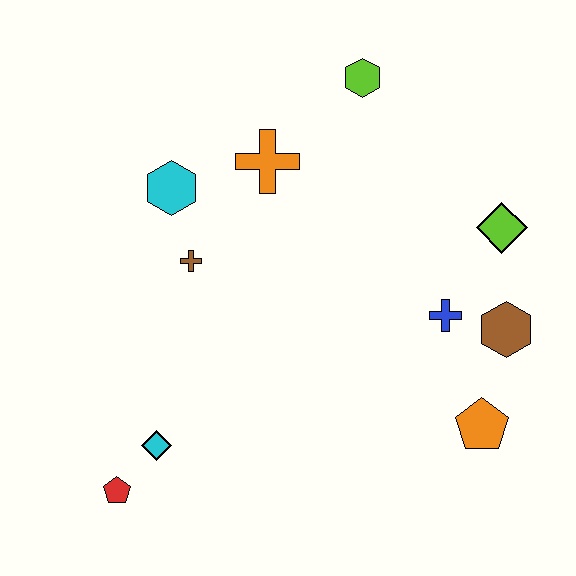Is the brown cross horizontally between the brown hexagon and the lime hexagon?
No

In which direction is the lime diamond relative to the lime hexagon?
The lime diamond is below the lime hexagon.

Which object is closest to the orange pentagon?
The brown hexagon is closest to the orange pentagon.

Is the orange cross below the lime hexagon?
Yes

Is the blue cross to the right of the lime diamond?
No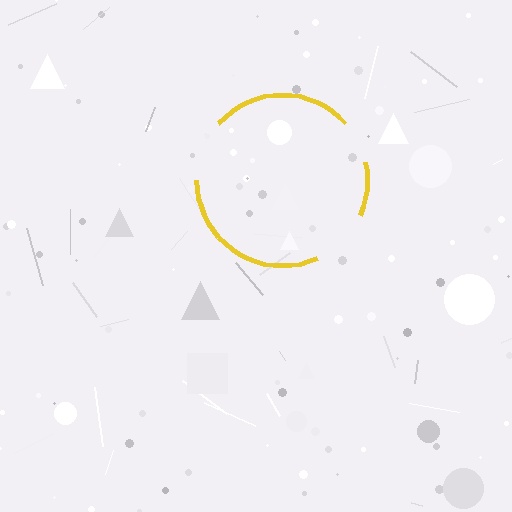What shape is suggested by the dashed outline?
The dashed outline suggests a circle.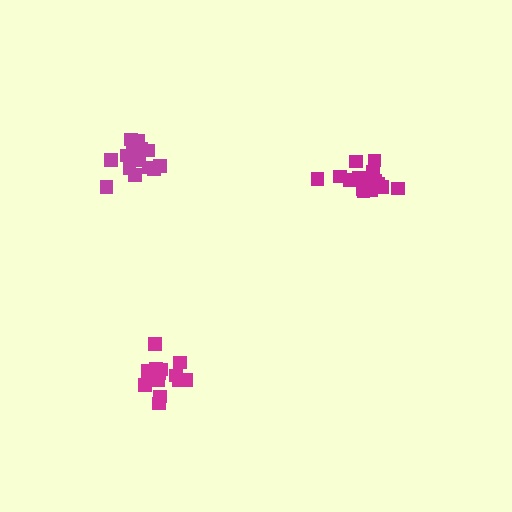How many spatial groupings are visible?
There are 3 spatial groupings.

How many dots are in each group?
Group 1: 18 dots, Group 2: 14 dots, Group 3: 15 dots (47 total).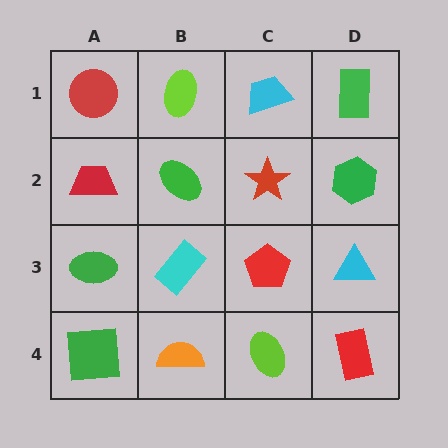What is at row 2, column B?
A green ellipse.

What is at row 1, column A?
A red circle.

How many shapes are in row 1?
4 shapes.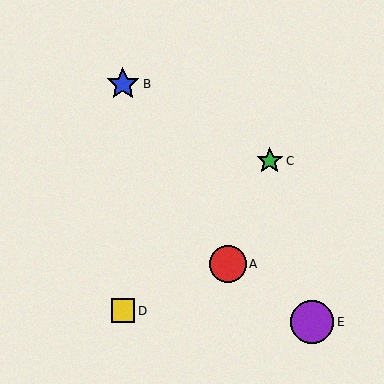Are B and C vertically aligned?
No, B is at x≈123 and C is at x≈270.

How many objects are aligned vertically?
2 objects (B, D) are aligned vertically.